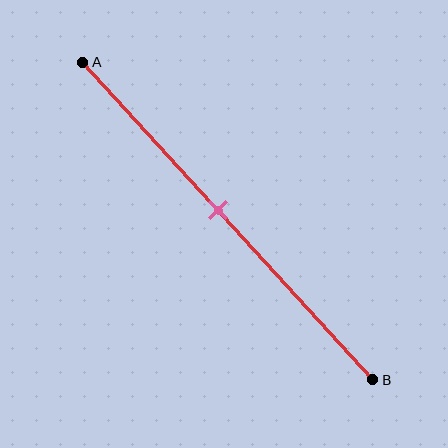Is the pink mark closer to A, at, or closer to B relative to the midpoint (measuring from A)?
The pink mark is closer to point A than the midpoint of segment AB.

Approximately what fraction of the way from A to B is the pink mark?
The pink mark is approximately 45% of the way from A to B.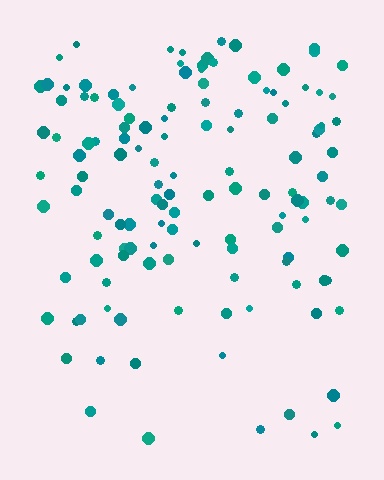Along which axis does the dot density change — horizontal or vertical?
Vertical.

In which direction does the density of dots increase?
From bottom to top, with the top side densest.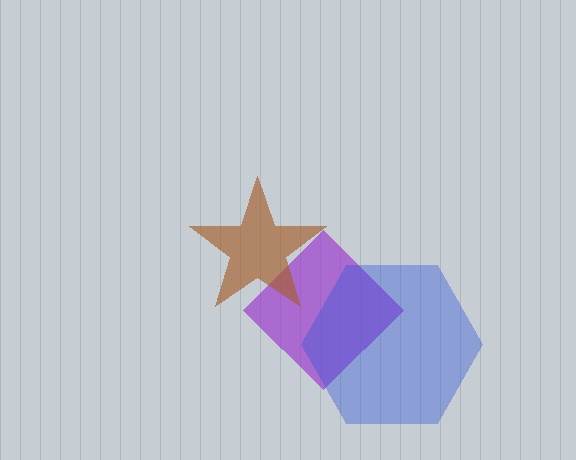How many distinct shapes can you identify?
There are 3 distinct shapes: a purple diamond, a blue hexagon, a brown star.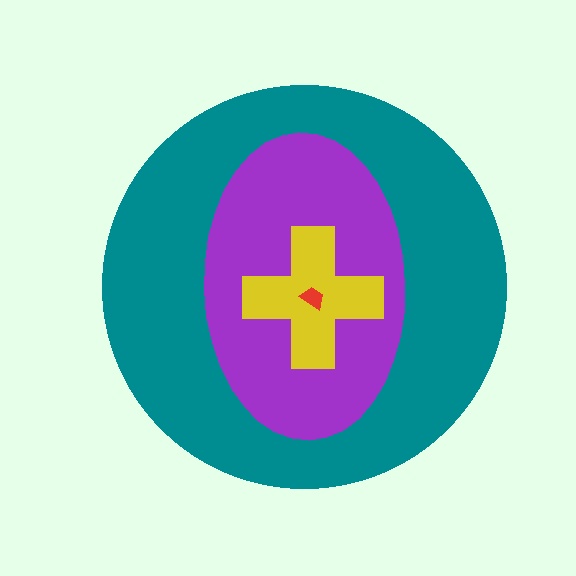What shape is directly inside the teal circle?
The purple ellipse.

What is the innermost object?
The red trapezoid.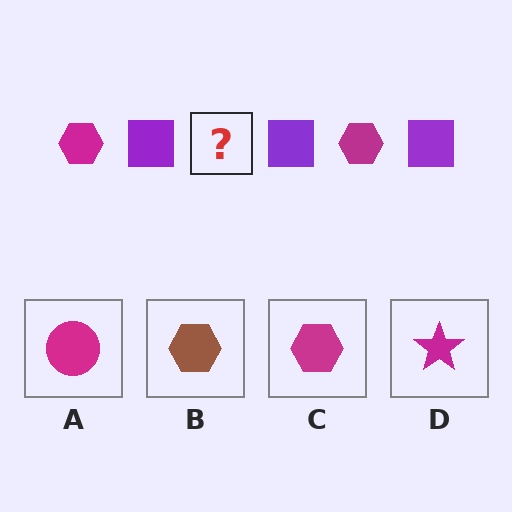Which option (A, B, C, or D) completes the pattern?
C.